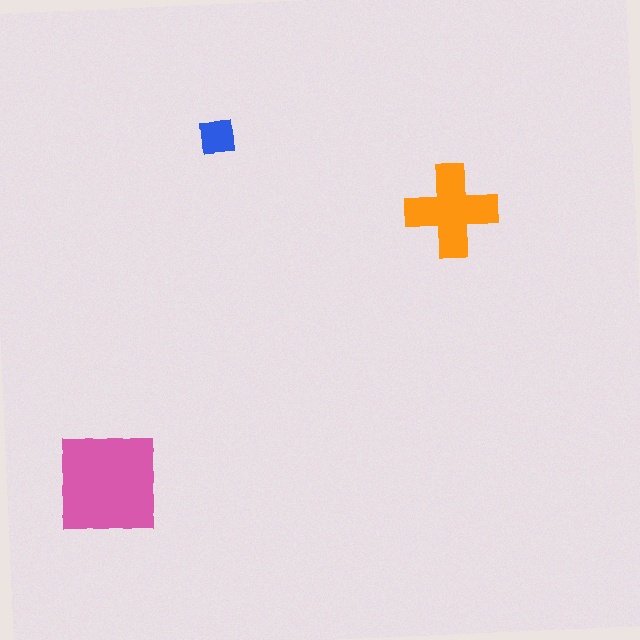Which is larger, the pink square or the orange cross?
The pink square.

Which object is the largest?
The pink square.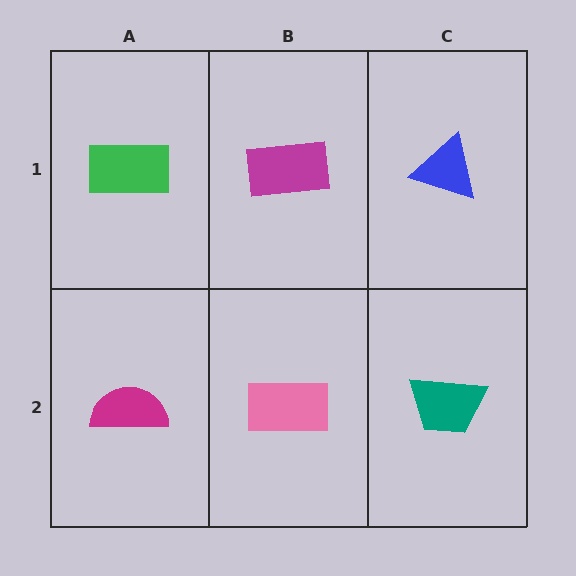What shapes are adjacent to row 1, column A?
A magenta semicircle (row 2, column A), a magenta rectangle (row 1, column B).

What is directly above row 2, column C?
A blue triangle.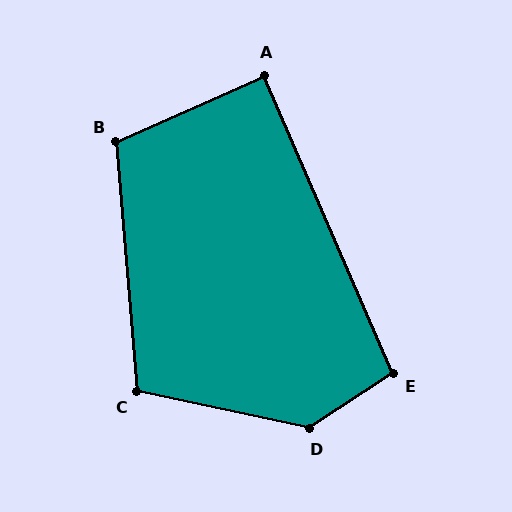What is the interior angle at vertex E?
Approximately 100 degrees (obtuse).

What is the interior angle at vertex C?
Approximately 107 degrees (obtuse).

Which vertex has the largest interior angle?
D, at approximately 134 degrees.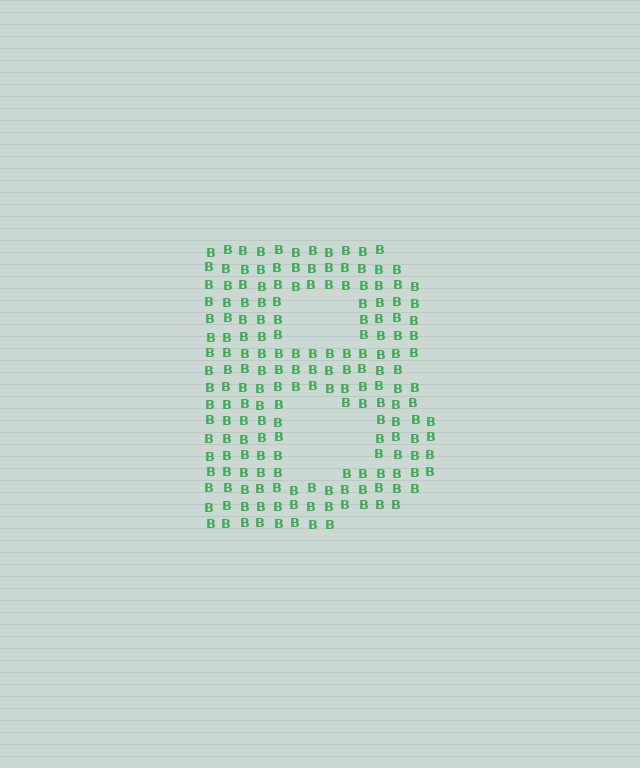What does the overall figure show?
The overall figure shows the letter B.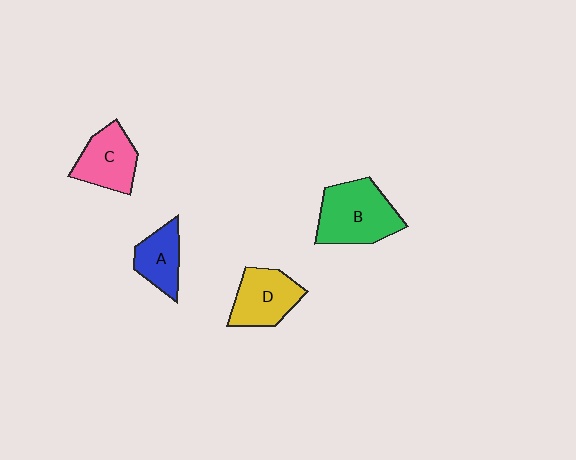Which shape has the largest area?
Shape B (green).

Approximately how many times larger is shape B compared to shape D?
Approximately 1.3 times.